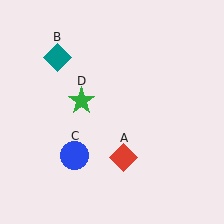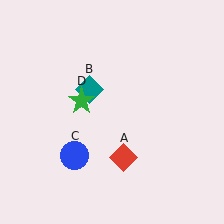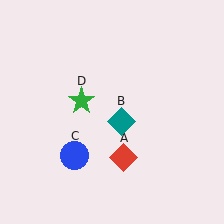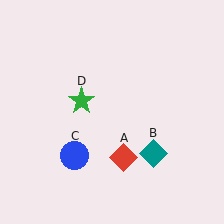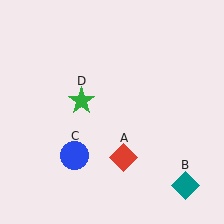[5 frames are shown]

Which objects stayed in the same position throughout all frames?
Red diamond (object A) and blue circle (object C) and green star (object D) remained stationary.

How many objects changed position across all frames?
1 object changed position: teal diamond (object B).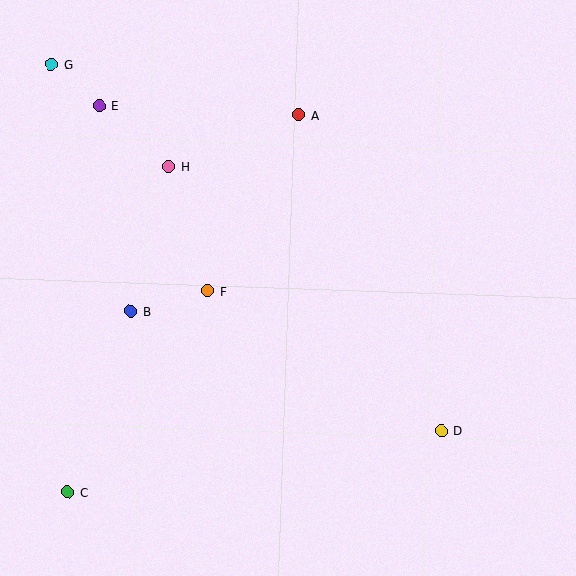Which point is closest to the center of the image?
Point F at (208, 291) is closest to the center.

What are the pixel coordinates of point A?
Point A is at (299, 115).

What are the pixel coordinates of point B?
Point B is at (131, 311).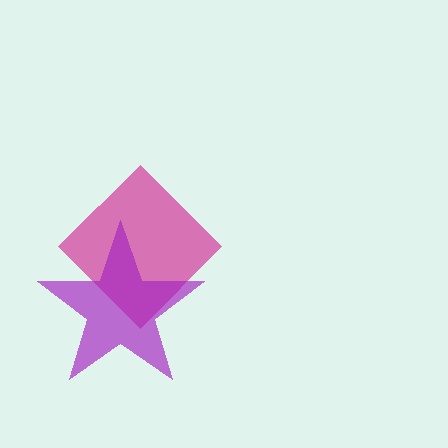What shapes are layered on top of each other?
The layered shapes are: a magenta diamond, a purple star.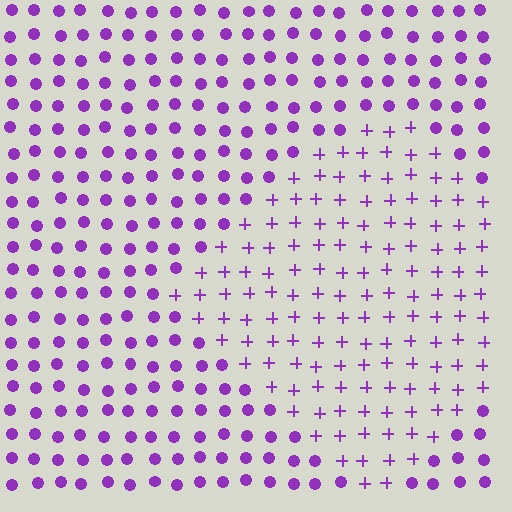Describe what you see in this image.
The image is filled with small purple elements arranged in a uniform grid. A diamond-shaped region contains plus signs, while the surrounding area contains circles. The boundary is defined purely by the change in element shape.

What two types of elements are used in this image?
The image uses plus signs inside the diamond region and circles outside it.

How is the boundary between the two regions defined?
The boundary is defined by a change in element shape: plus signs inside vs. circles outside. All elements share the same color and spacing.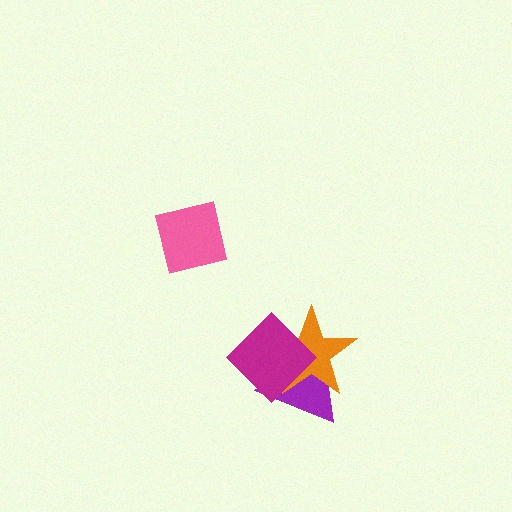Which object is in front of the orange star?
The magenta diamond is in front of the orange star.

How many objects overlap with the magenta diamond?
2 objects overlap with the magenta diamond.